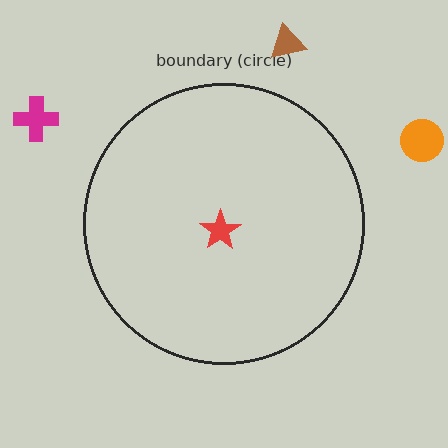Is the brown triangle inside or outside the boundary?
Outside.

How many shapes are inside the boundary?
1 inside, 3 outside.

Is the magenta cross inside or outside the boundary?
Outside.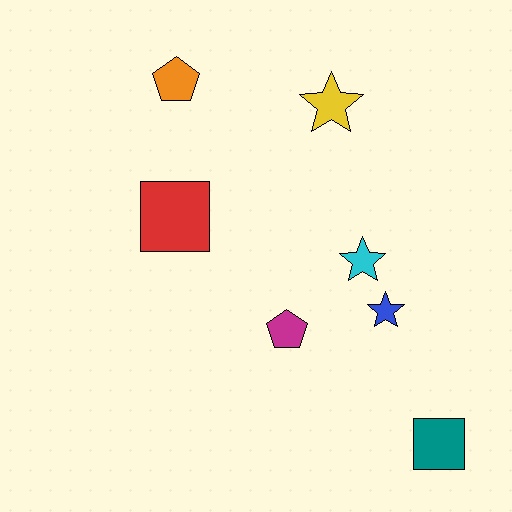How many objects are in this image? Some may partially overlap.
There are 7 objects.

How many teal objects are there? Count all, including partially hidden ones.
There is 1 teal object.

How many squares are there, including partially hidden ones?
There are 2 squares.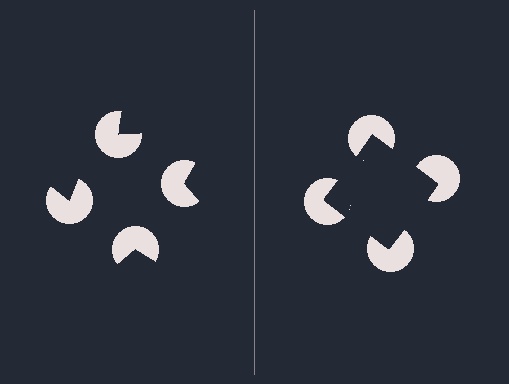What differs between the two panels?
The pac-man discs are positioned identically on both sides; only the wedge orientations differ. On the right they align to a square; on the left they are misaligned.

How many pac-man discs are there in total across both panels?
8 — 4 on each side.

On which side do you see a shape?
An illusory square appears on the right side. On the left side the wedge cuts are rotated, so no coherent shape forms.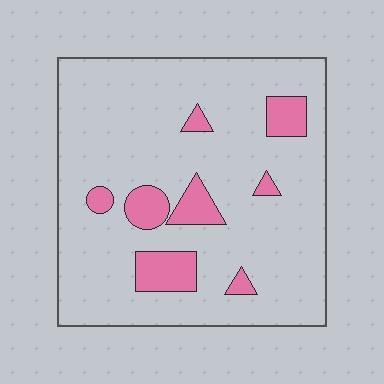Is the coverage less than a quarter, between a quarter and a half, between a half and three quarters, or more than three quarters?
Less than a quarter.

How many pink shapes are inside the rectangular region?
8.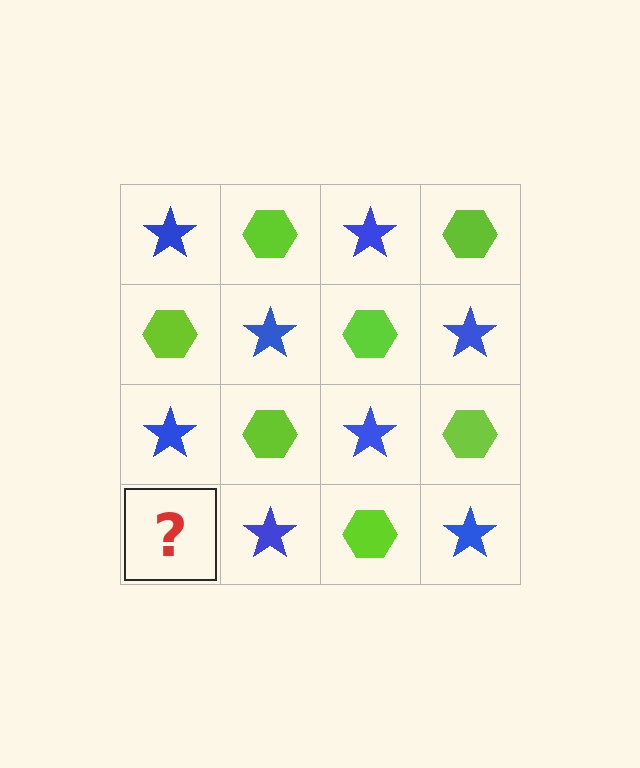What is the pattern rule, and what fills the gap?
The rule is that it alternates blue star and lime hexagon in a checkerboard pattern. The gap should be filled with a lime hexagon.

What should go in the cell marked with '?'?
The missing cell should contain a lime hexagon.